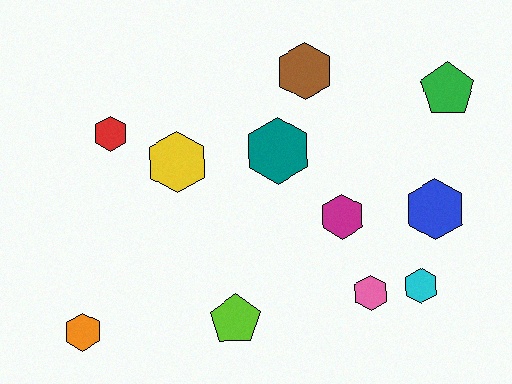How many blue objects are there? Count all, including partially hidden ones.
There is 1 blue object.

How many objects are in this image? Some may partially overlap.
There are 11 objects.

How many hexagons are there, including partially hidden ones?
There are 9 hexagons.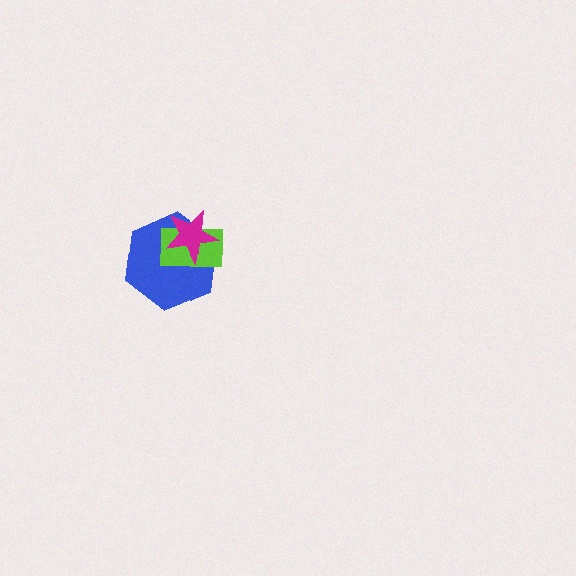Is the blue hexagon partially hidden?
Yes, it is partially covered by another shape.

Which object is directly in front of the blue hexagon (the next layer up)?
The lime rectangle is directly in front of the blue hexagon.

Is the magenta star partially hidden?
No, no other shape covers it.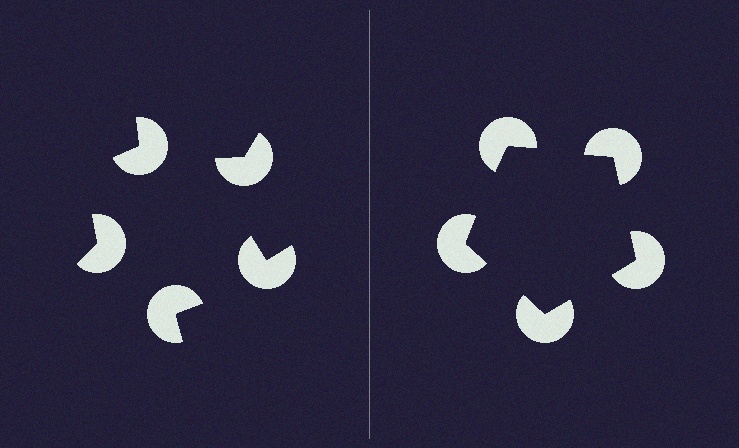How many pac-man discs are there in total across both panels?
10 — 5 on each side.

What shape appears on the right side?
An illusory pentagon.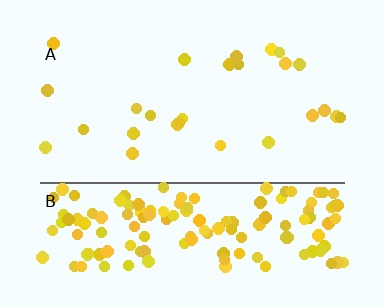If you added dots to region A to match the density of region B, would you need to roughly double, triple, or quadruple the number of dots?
Approximately quadruple.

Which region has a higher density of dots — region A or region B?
B (the bottom).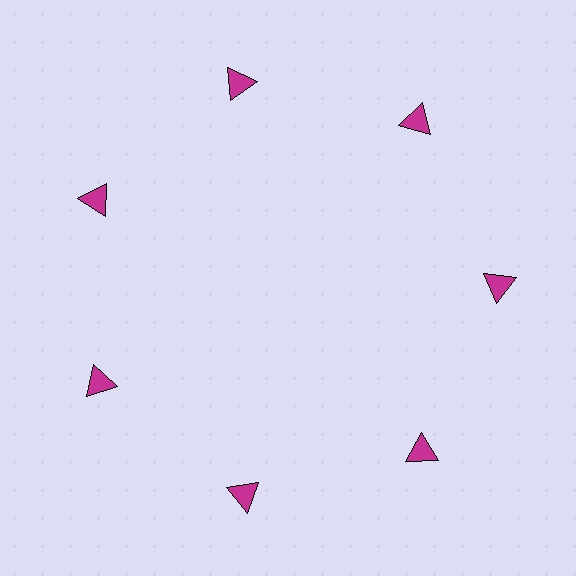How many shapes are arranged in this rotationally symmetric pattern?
There are 7 shapes, arranged in 7 groups of 1.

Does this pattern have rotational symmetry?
Yes, this pattern has 7-fold rotational symmetry. It looks the same after rotating 51 degrees around the center.